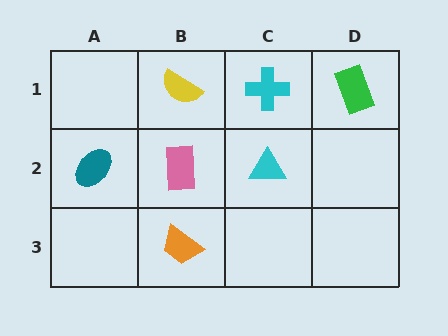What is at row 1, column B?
A yellow semicircle.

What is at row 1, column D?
A green rectangle.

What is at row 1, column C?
A cyan cross.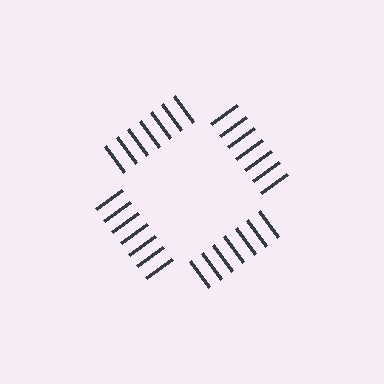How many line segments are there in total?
28 — 7 along each of the 4 edges.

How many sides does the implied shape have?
4 sides — the line-ends trace a square.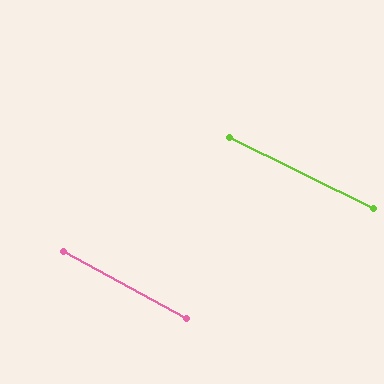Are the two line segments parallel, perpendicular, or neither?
Parallel — their directions differ by only 1.9°.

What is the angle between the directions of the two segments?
Approximately 2 degrees.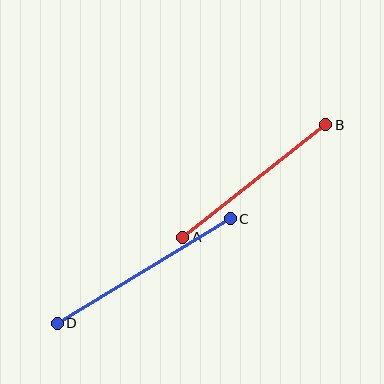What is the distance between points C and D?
The distance is approximately 202 pixels.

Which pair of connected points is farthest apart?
Points C and D are farthest apart.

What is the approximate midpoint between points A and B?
The midpoint is at approximately (254, 181) pixels.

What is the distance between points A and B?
The distance is approximately 182 pixels.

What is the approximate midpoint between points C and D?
The midpoint is at approximately (144, 271) pixels.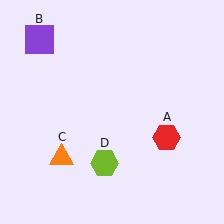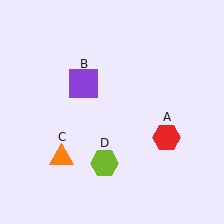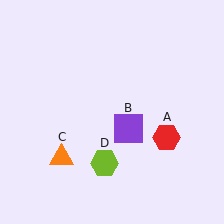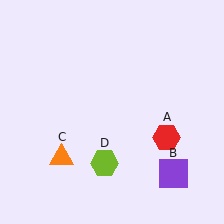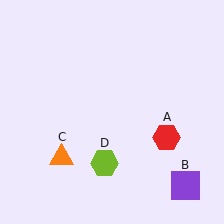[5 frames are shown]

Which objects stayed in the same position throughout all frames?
Red hexagon (object A) and orange triangle (object C) and lime hexagon (object D) remained stationary.